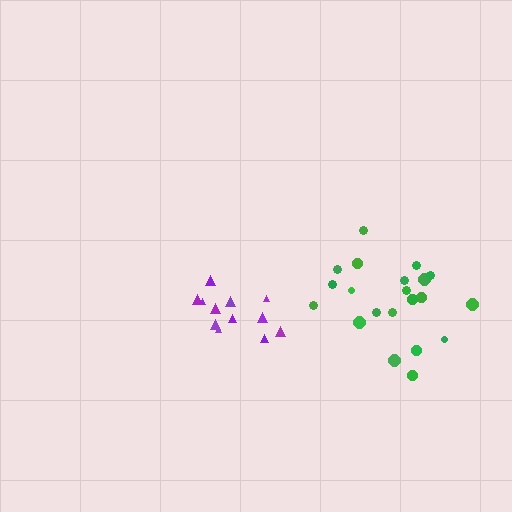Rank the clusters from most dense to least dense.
purple, green.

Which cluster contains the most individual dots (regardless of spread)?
Green (21).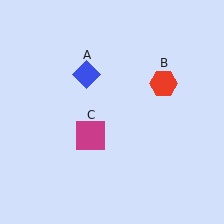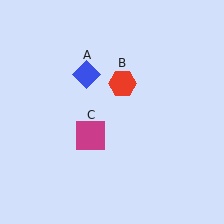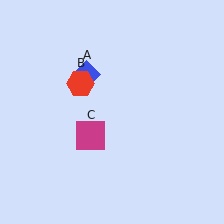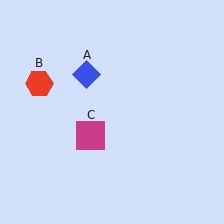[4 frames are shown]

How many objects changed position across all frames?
1 object changed position: red hexagon (object B).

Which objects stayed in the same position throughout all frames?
Blue diamond (object A) and magenta square (object C) remained stationary.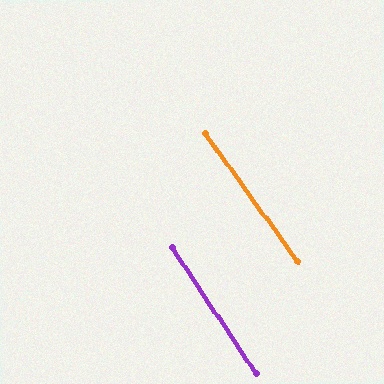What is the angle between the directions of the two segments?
Approximately 2 degrees.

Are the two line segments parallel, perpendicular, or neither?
Parallel — their directions differ by only 1.9°.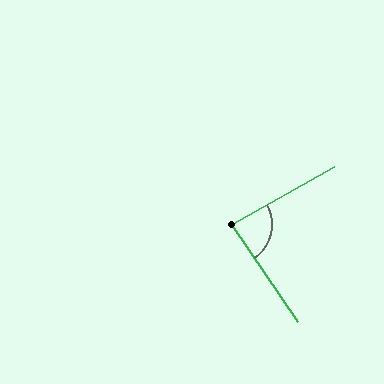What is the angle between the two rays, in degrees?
Approximately 85 degrees.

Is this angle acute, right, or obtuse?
It is approximately a right angle.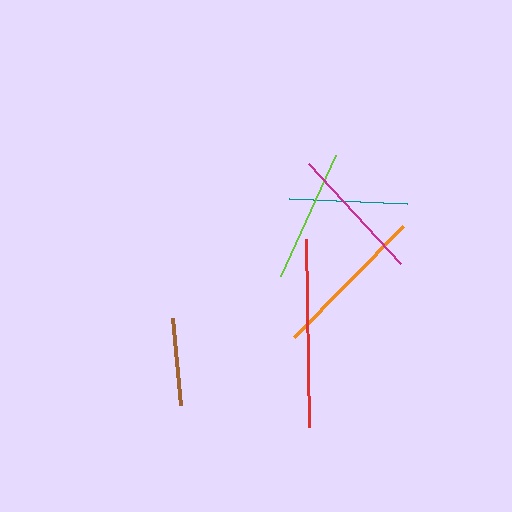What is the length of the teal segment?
The teal segment is approximately 118 pixels long.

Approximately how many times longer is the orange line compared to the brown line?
The orange line is approximately 1.8 times the length of the brown line.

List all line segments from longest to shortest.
From longest to shortest: red, orange, magenta, lime, teal, brown.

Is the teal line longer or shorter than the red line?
The red line is longer than the teal line.